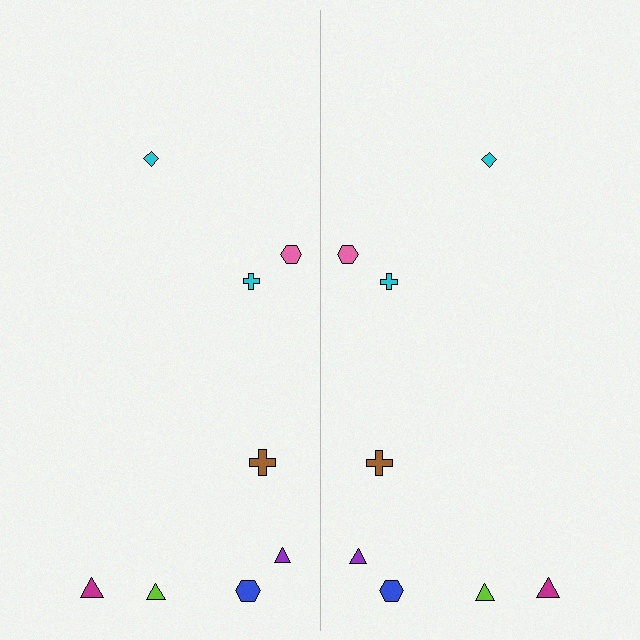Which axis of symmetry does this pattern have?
The pattern has a vertical axis of symmetry running through the center of the image.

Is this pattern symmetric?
Yes, this pattern has bilateral (reflection) symmetry.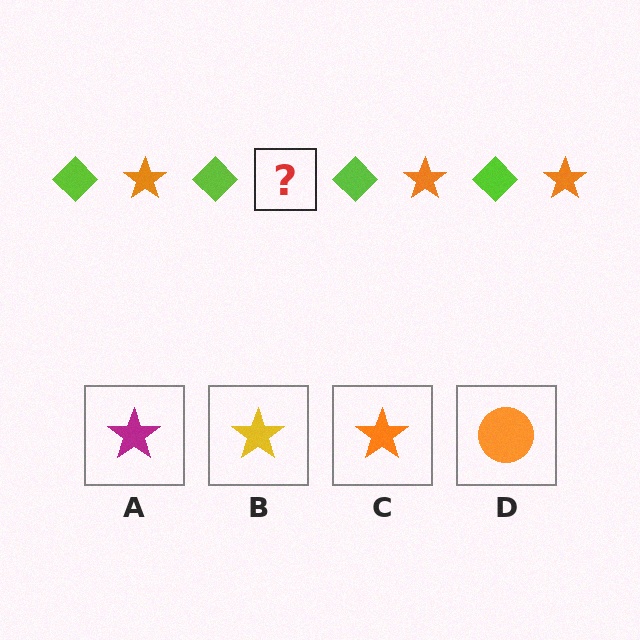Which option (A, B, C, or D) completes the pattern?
C.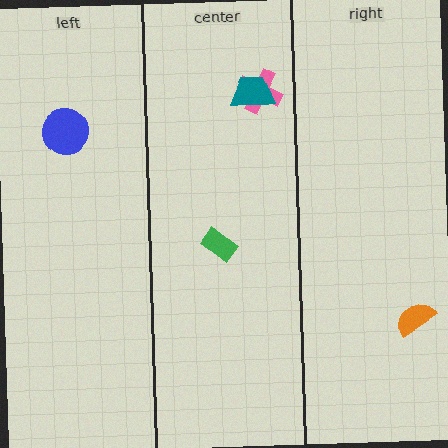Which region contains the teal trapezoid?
The center region.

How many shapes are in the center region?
3.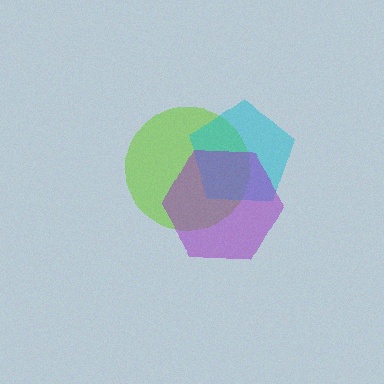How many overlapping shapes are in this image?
There are 3 overlapping shapes in the image.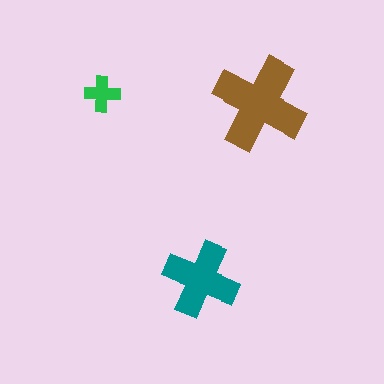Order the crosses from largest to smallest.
the brown one, the teal one, the green one.